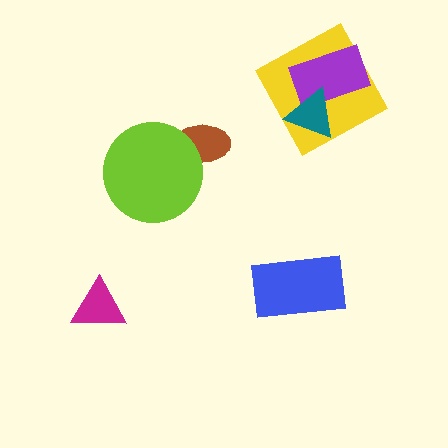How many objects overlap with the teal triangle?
2 objects overlap with the teal triangle.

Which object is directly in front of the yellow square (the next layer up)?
The purple rectangle is directly in front of the yellow square.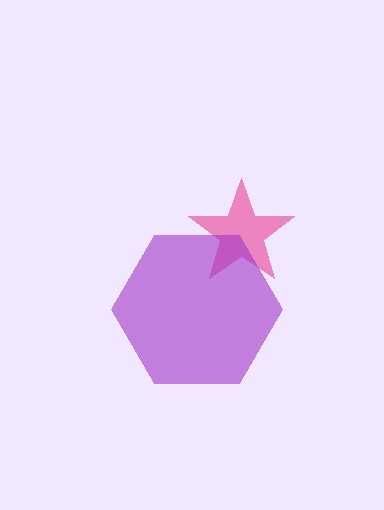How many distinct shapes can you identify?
There are 2 distinct shapes: a pink star, a purple hexagon.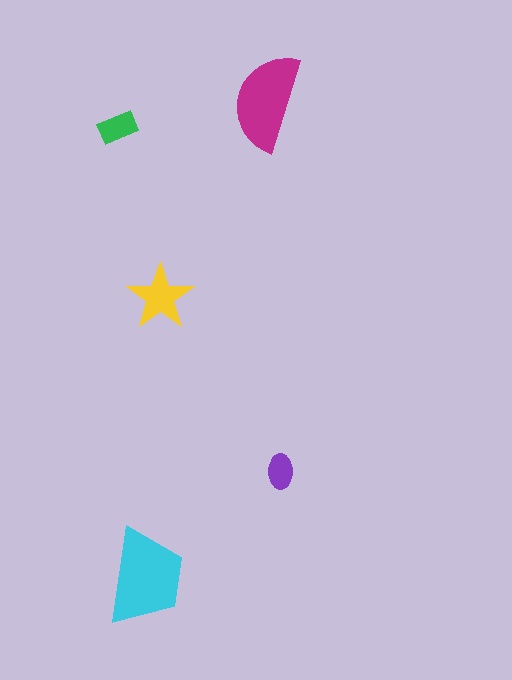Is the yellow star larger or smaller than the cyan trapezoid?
Smaller.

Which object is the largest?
The cyan trapezoid.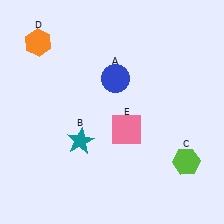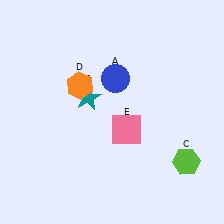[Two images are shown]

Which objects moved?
The objects that moved are: the teal star (B), the orange hexagon (D).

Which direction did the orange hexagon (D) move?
The orange hexagon (D) moved down.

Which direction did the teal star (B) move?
The teal star (B) moved up.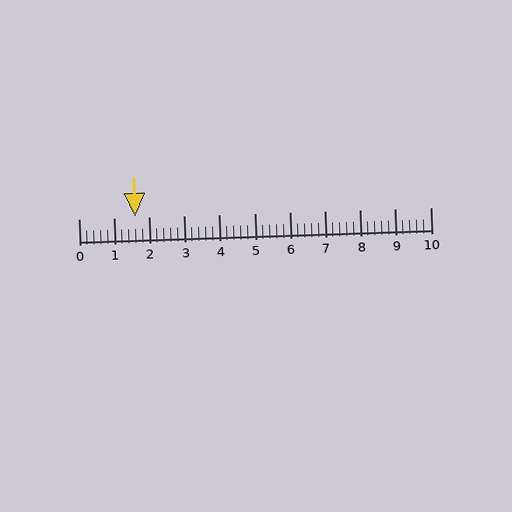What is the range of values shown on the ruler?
The ruler shows values from 0 to 10.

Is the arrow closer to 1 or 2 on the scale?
The arrow is closer to 2.